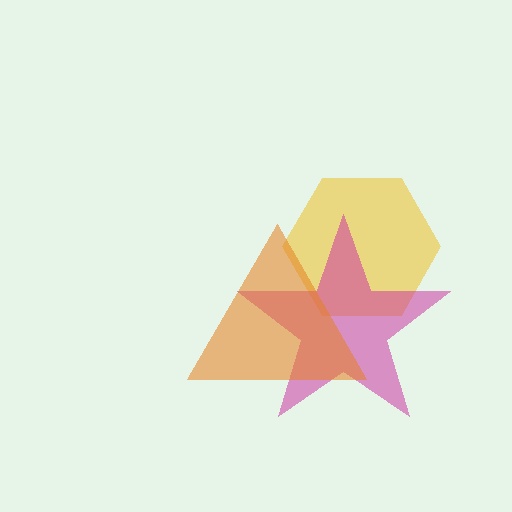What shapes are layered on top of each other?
The layered shapes are: a yellow hexagon, a magenta star, an orange triangle.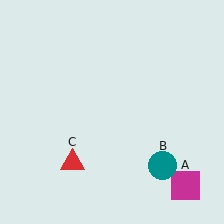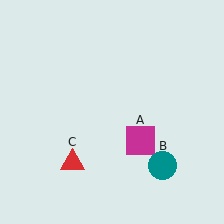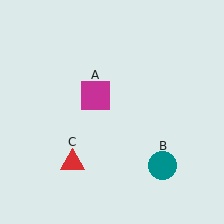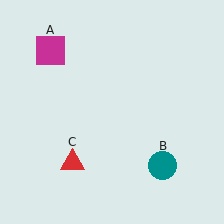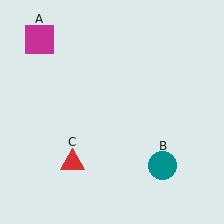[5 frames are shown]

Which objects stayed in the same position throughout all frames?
Teal circle (object B) and red triangle (object C) remained stationary.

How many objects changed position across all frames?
1 object changed position: magenta square (object A).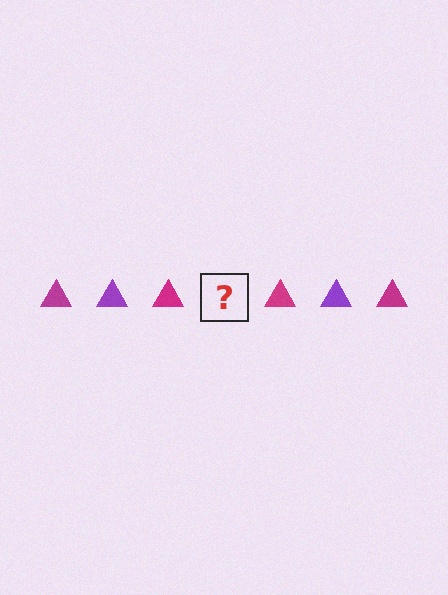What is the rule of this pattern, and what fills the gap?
The rule is that the pattern cycles through magenta, purple triangles. The gap should be filled with a purple triangle.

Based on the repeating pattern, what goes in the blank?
The blank should be a purple triangle.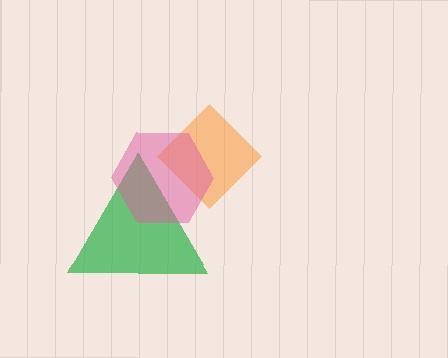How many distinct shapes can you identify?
There are 3 distinct shapes: an orange diamond, a green triangle, a pink hexagon.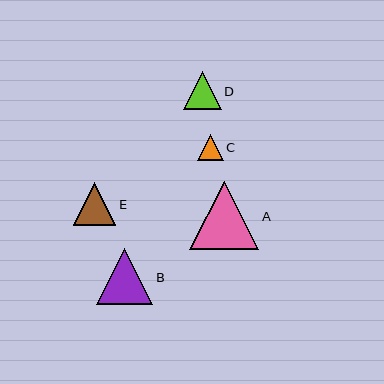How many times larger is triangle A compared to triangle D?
Triangle A is approximately 1.8 times the size of triangle D.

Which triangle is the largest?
Triangle A is the largest with a size of approximately 69 pixels.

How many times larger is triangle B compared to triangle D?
Triangle B is approximately 1.5 times the size of triangle D.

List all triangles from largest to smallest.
From largest to smallest: A, B, E, D, C.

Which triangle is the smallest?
Triangle C is the smallest with a size of approximately 26 pixels.